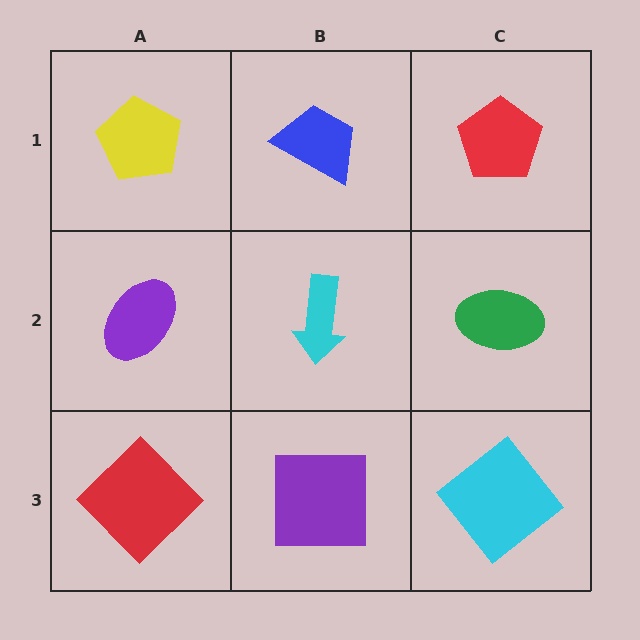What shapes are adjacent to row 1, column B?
A cyan arrow (row 2, column B), a yellow pentagon (row 1, column A), a red pentagon (row 1, column C).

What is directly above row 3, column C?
A green ellipse.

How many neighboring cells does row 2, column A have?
3.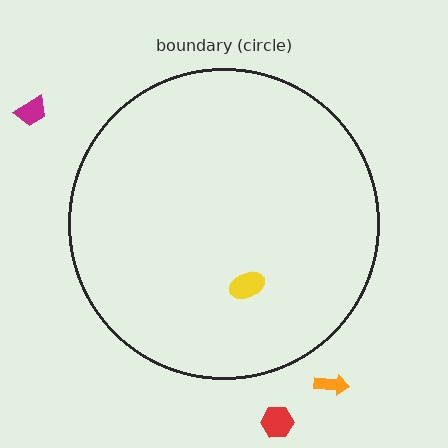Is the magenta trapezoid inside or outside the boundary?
Outside.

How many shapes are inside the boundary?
1 inside, 3 outside.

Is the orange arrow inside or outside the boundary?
Outside.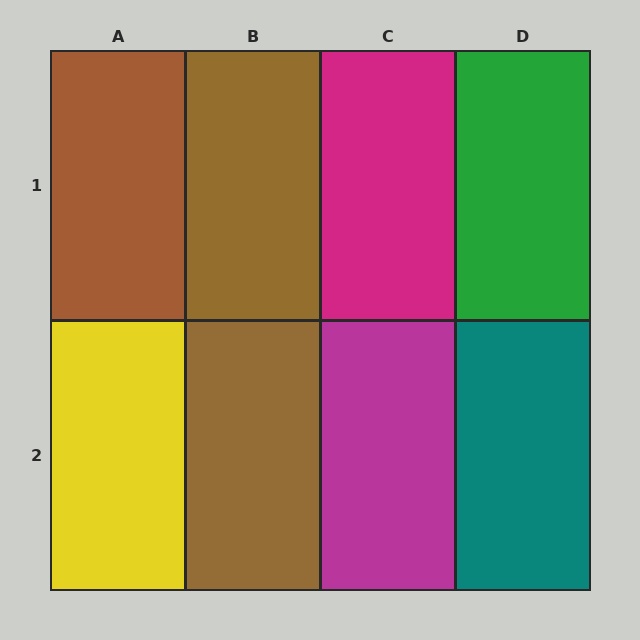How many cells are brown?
3 cells are brown.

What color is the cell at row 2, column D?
Teal.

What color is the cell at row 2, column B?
Brown.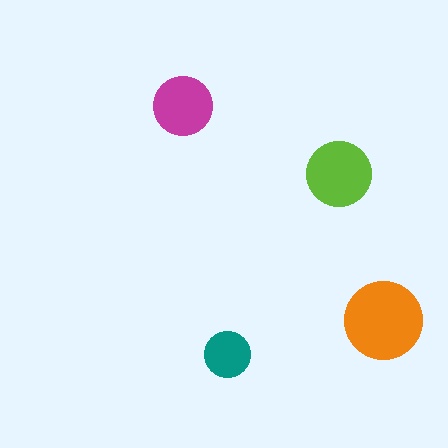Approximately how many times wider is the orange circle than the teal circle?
About 1.5 times wider.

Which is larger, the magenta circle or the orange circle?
The orange one.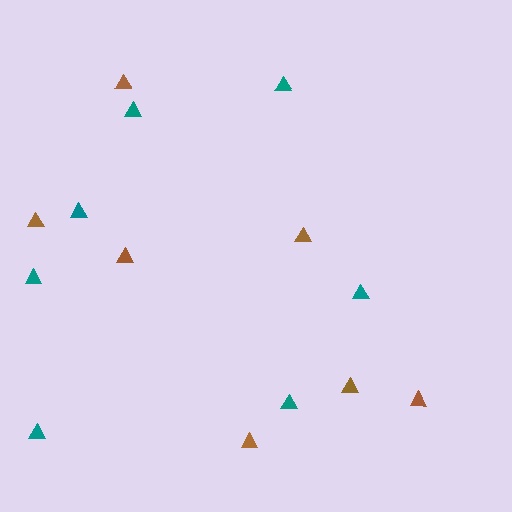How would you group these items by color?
There are 2 groups: one group of brown triangles (7) and one group of teal triangles (7).